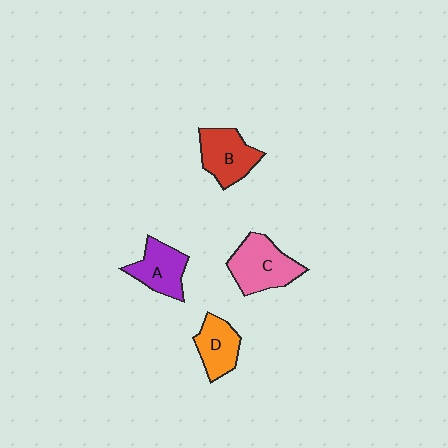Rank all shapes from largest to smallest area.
From largest to smallest: C (pink), B (red), A (purple), D (orange).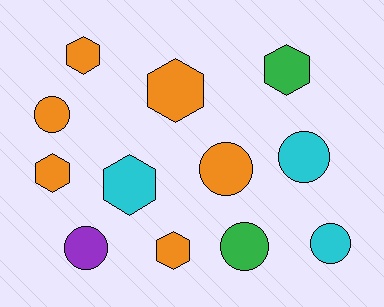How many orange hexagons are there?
There are 4 orange hexagons.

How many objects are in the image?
There are 12 objects.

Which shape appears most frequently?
Circle, with 6 objects.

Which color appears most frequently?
Orange, with 6 objects.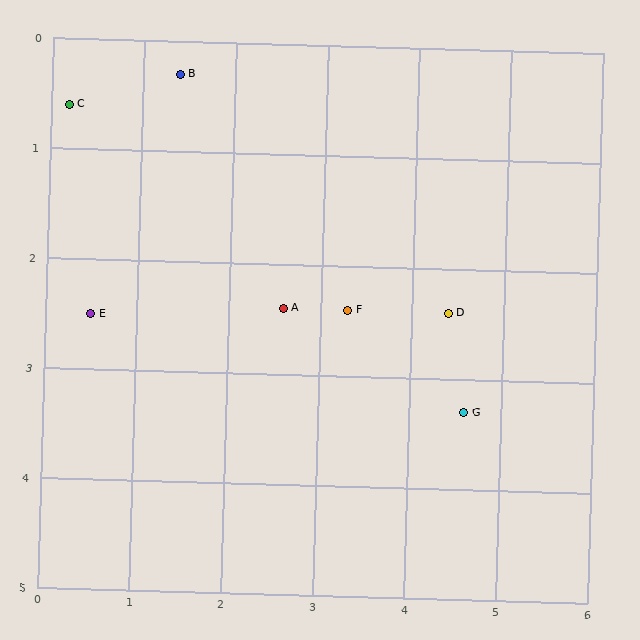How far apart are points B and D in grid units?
Points B and D are about 3.7 grid units apart.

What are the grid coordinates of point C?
Point C is at approximately (0.2, 0.6).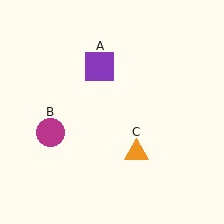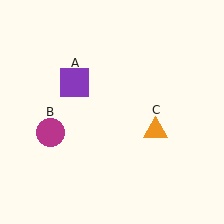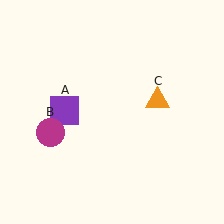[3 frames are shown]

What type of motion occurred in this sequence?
The purple square (object A), orange triangle (object C) rotated counterclockwise around the center of the scene.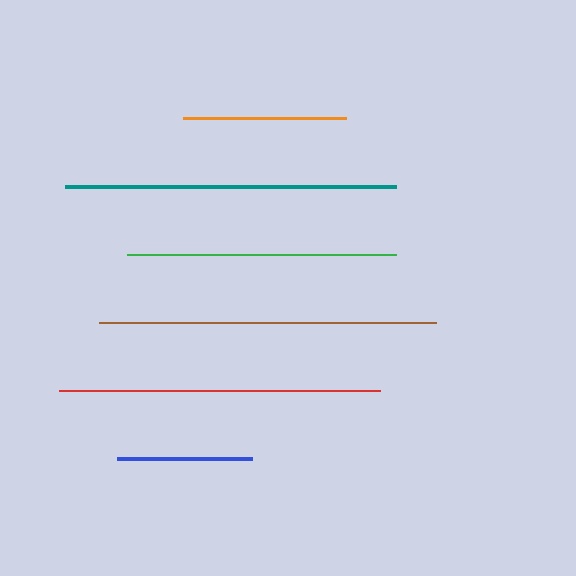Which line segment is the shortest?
The blue line is the shortest at approximately 135 pixels.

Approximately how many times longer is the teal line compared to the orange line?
The teal line is approximately 2.0 times the length of the orange line.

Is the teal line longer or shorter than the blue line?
The teal line is longer than the blue line.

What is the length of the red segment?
The red segment is approximately 321 pixels long.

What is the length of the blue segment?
The blue segment is approximately 135 pixels long.